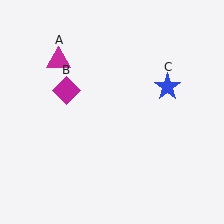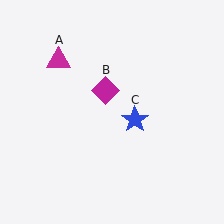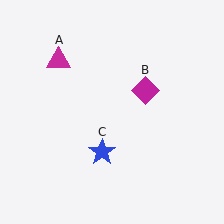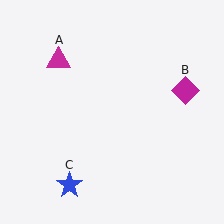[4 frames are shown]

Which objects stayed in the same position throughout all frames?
Magenta triangle (object A) remained stationary.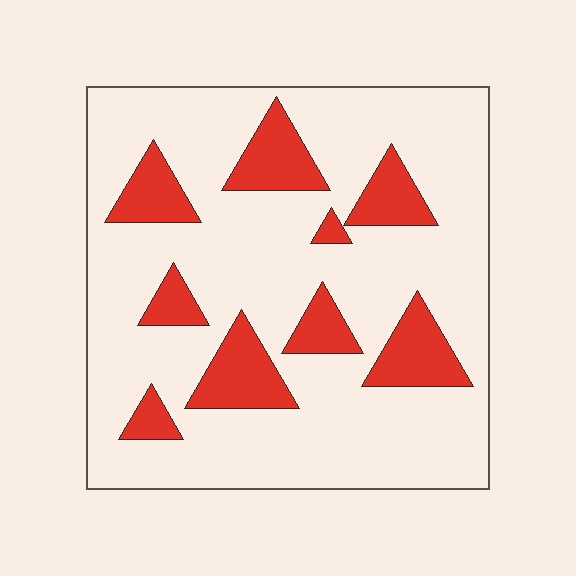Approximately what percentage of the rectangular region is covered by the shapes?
Approximately 20%.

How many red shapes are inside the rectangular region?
9.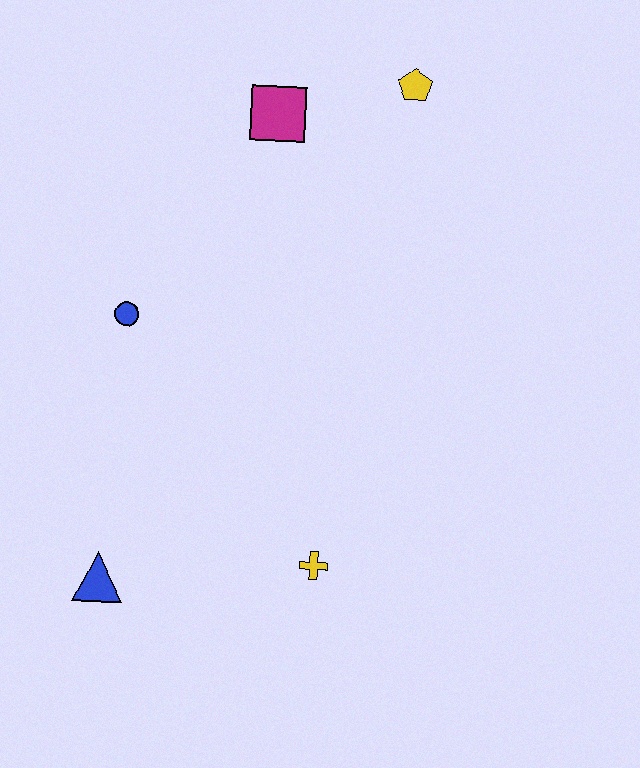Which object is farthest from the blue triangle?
The yellow pentagon is farthest from the blue triangle.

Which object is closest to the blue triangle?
The yellow cross is closest to the blue triangle.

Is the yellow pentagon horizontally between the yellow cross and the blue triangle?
No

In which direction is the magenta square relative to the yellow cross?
The magenta square is above the yellow cross.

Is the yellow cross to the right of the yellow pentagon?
No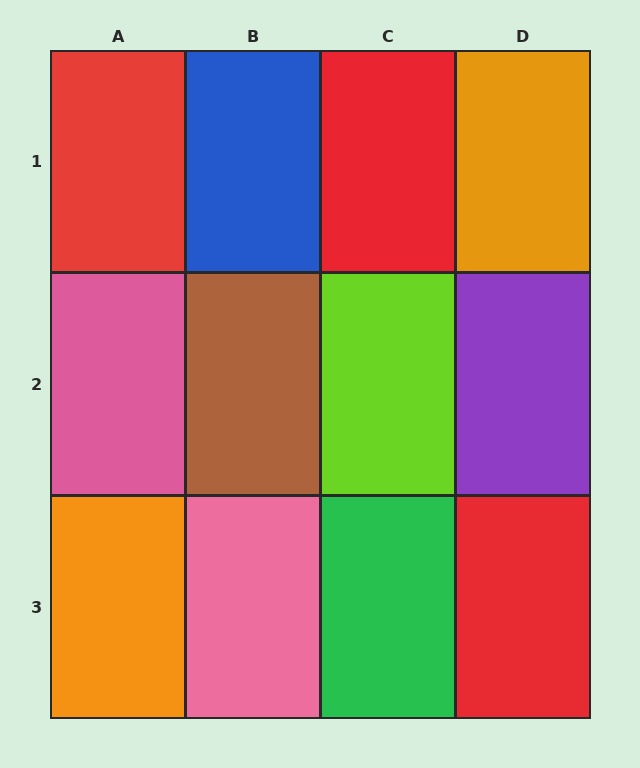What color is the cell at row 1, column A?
Red.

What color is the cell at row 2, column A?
Pink.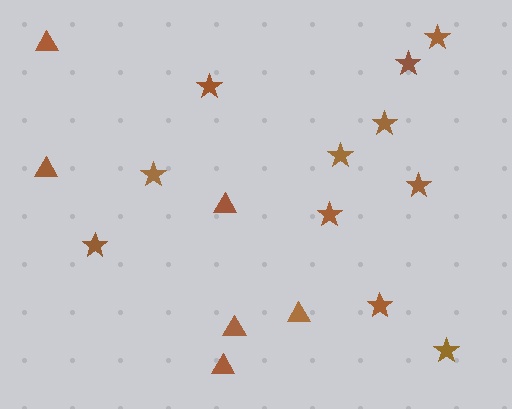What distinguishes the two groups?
There are 2 groups: one group of triangles (6) and one group of stars (11).